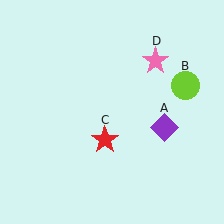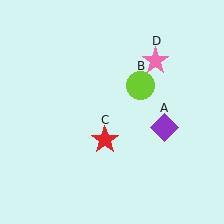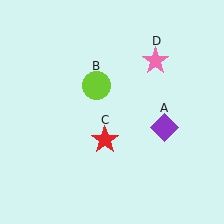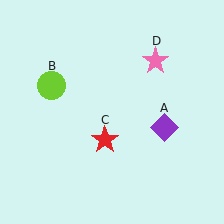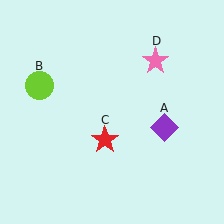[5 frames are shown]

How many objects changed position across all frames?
1 object changed position: lime circle (object B).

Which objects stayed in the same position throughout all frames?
Purple diamond (object A) and red star (object C) and pink star (object D) remained stationary.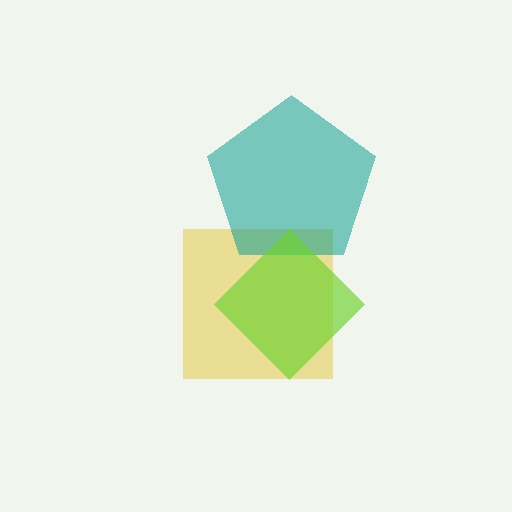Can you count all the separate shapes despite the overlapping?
Yes, there are 3 separate shapes.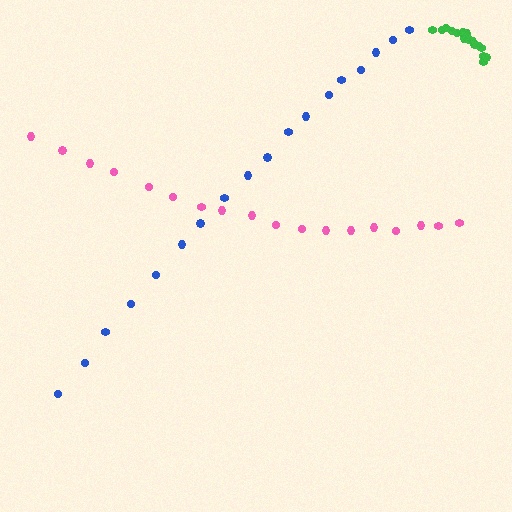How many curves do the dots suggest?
There are 3 distinct paths.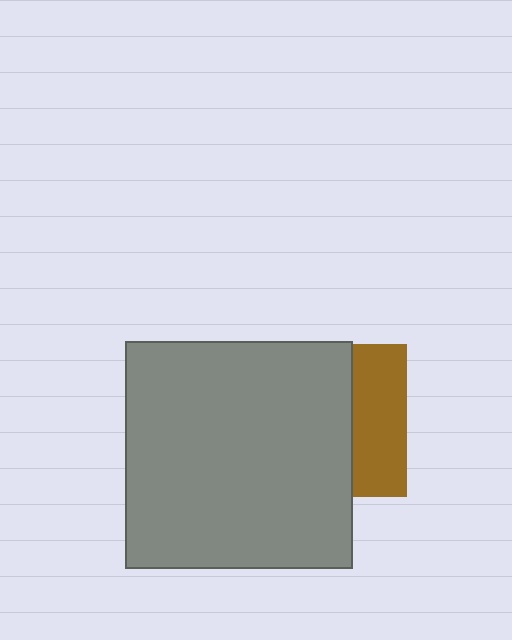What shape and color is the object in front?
The object in front is a gray square.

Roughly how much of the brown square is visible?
A small part of it is visible (roughly 35%).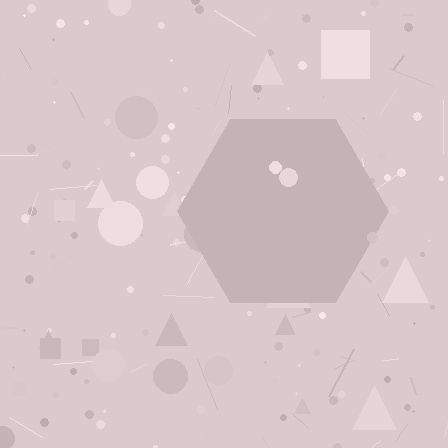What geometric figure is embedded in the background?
A hexagon is embedded in the background.